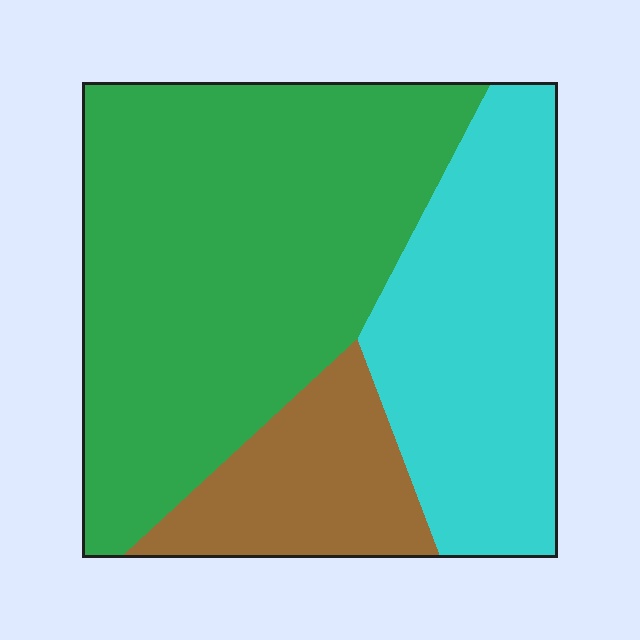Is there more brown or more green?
Green.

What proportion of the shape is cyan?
Cyan covers 31% of the shape.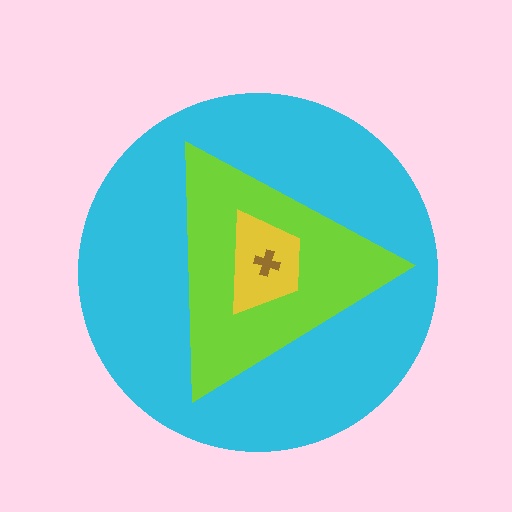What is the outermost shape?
The cyan circle.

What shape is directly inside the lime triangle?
The yellow trapezoid.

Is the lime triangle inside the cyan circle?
Yes.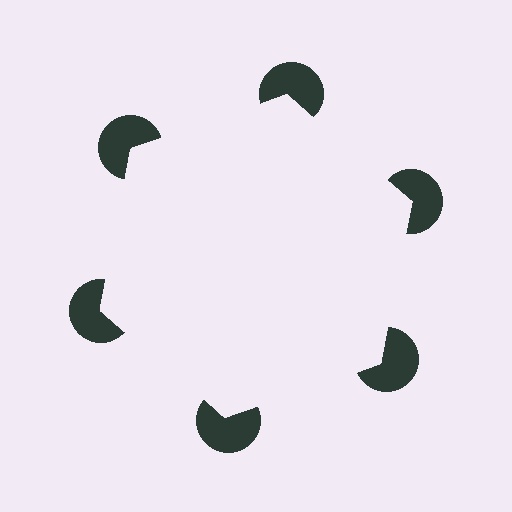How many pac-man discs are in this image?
There are 6 — one at each vertex of the illusory hexagon.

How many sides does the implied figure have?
6 sides.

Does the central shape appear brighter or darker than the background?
It typically appears slightly brighter than the background, even though no actual brightness change is drawn.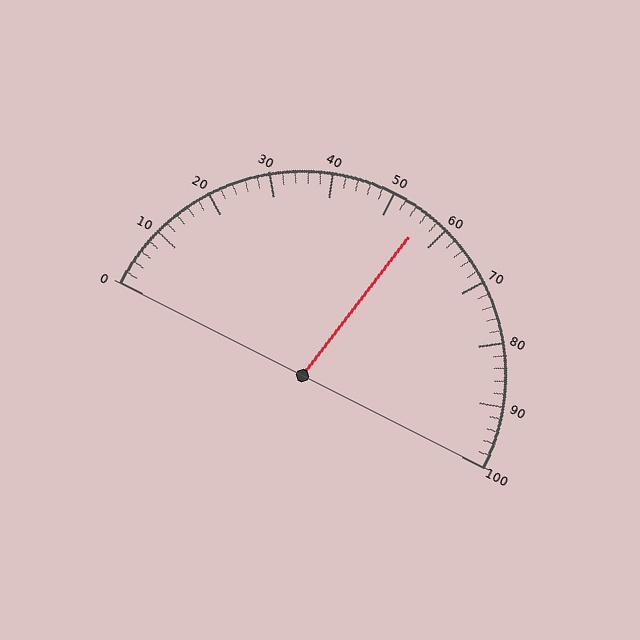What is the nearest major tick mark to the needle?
The nearest major tick mark is 60.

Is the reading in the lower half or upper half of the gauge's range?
The reading is in the upper half of the range (0 to 100).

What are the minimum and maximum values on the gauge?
The gauge ranges from 0 to 100.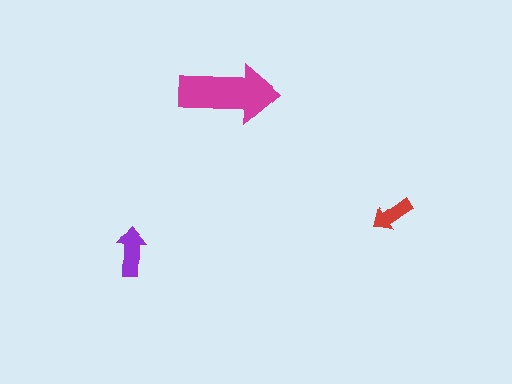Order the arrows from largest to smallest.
the magenta one, the purple one, the red one.